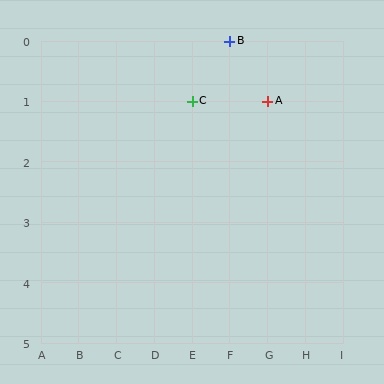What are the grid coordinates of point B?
Point B is at grid coordinates (F, 0).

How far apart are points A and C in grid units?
Points A and C are 2 columns apart.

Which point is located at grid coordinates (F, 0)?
Point B is at (F, 0).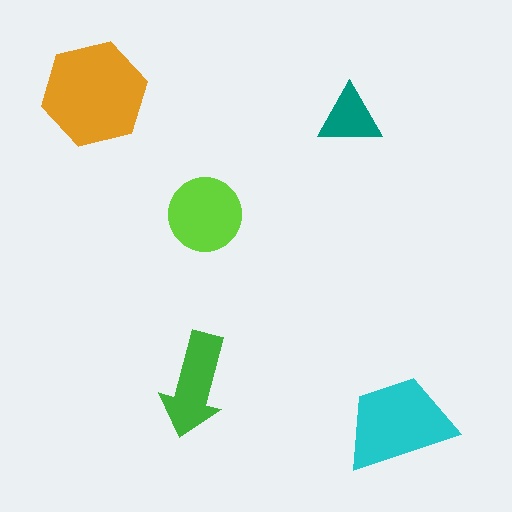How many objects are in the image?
There are 5 objects in the image.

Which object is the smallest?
The teal triangle.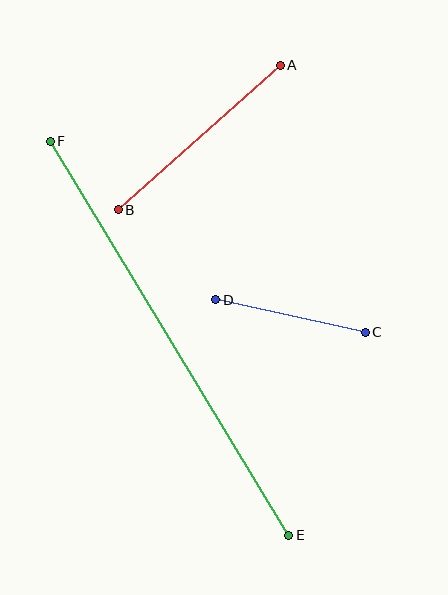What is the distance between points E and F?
The distance is approximately 460 pixels.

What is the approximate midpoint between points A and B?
The midpoint is at approximately (199, 137) pixels.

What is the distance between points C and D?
The distance is approximately 153 pixels.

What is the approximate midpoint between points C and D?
The midpoint is at approximately (291, 316) pixels.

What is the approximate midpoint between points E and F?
The midpoint is at approximately (170, 338) pixels.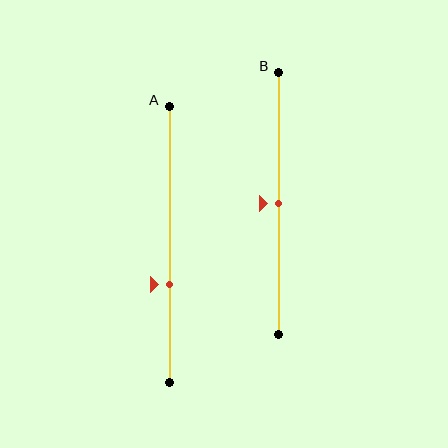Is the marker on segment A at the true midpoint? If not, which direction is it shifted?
No, the marker on segment A is shifted downward by about 14% of the segment length.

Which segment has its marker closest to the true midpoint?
Segment B has its marker closest to the true midpoint.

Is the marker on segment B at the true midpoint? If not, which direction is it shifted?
Yes, the marker on segment B is at the true midpoint.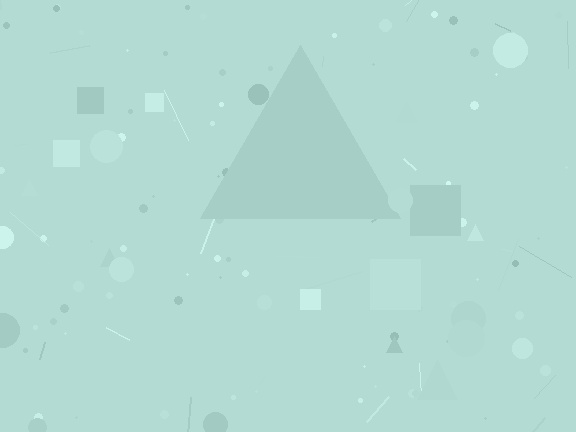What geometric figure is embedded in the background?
A triangle is embedded in the background.